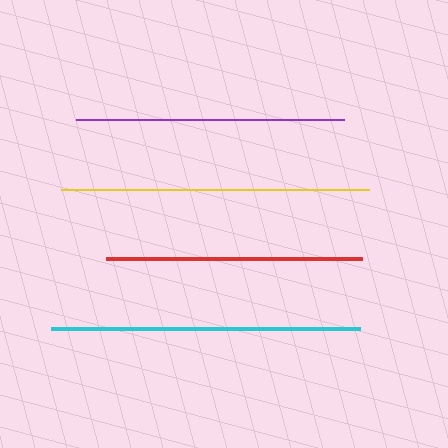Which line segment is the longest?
The cyan line is the longest at approximately 310 pixels.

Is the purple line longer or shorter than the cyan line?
The cyan line is longer than the purple line.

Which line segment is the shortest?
The red line is the shortest at approximately 256 pixels.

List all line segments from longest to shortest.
From longest to shortest: cyan, yellow, purple, red.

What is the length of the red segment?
The red segment is approximately 256 pixels long.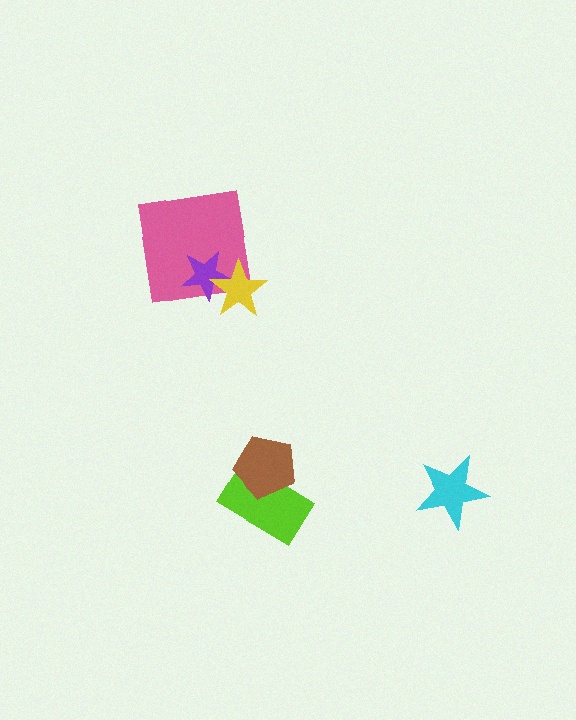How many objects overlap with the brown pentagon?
1 object overlaps with the brown pentagon.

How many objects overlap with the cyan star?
0 objects overlap with the cyan star.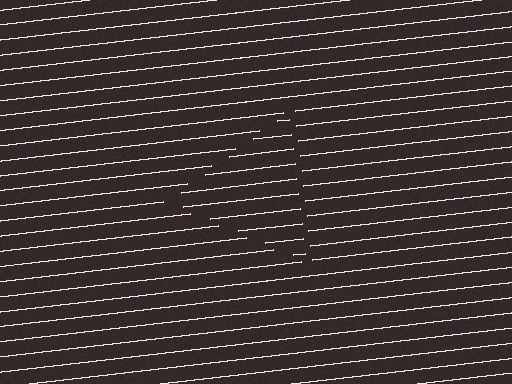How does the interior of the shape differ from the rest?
The interior of the shape contains the same grating, shifted by half a period — the contour is defined by the phase discontinuity where line-ends from the inner and outer gratings abut.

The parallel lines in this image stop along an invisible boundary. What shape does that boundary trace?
An illusory triangle. The interior of the shape contains the same grating, shifted by half a period — the contour is defined by the phase discontinuity where line-ends from the inner and outer gratings abut.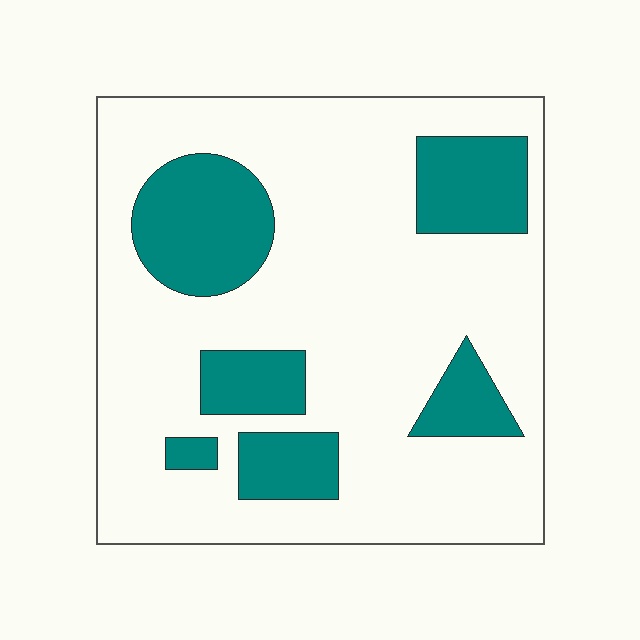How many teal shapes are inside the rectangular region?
6.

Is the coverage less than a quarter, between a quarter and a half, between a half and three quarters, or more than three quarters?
Less than a quarter.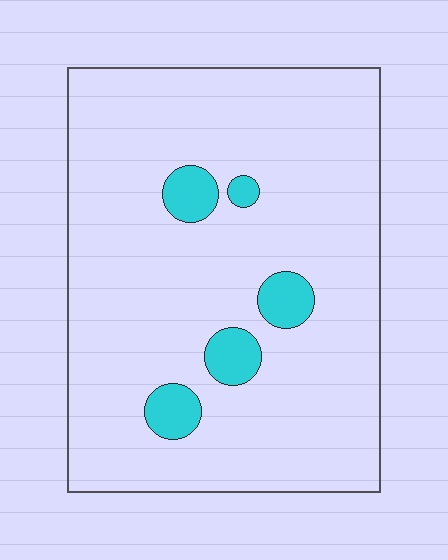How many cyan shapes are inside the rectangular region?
5.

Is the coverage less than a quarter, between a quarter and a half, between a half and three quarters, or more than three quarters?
Less than a quarter.